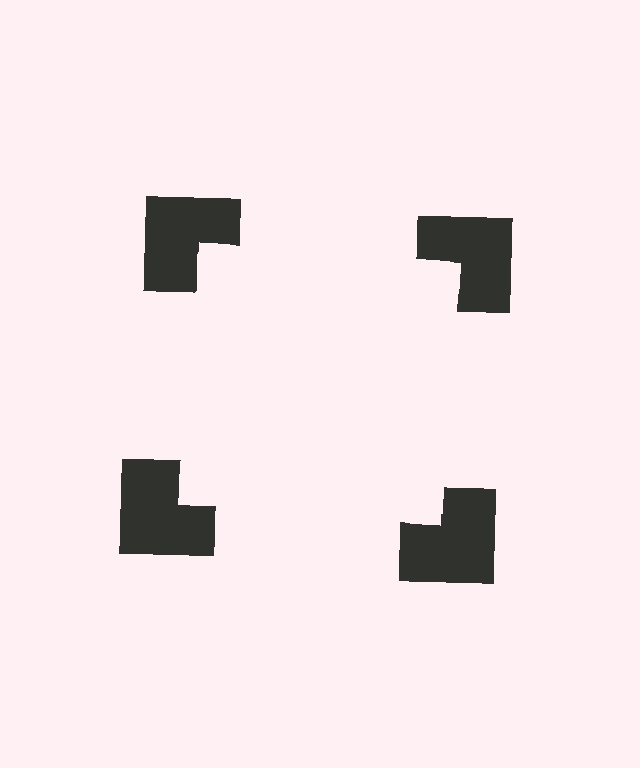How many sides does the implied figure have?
4 sides.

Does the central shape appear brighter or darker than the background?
It typically appears slightly brighter than the background, even though no actual brightness change is drawn.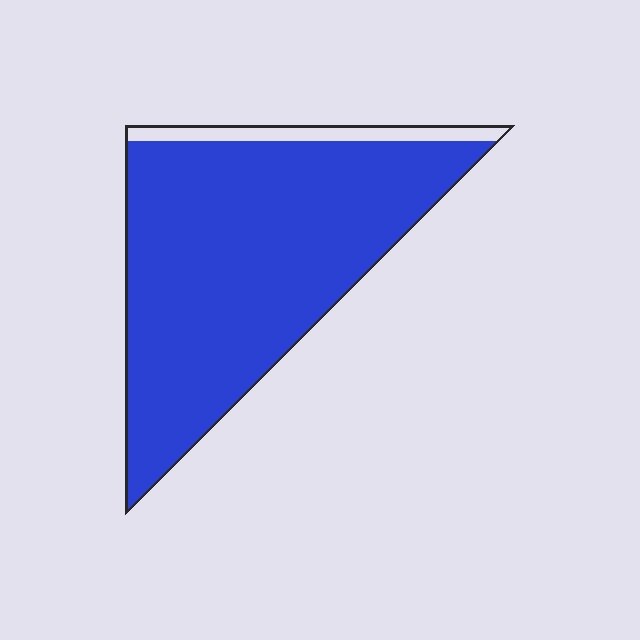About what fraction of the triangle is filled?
About nine tenths (9/10).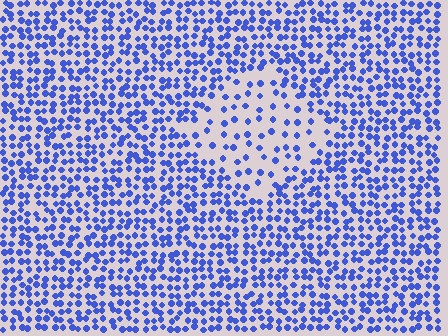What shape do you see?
I see a diamond.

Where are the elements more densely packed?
The elements are more densely packed outside the diamond boundary.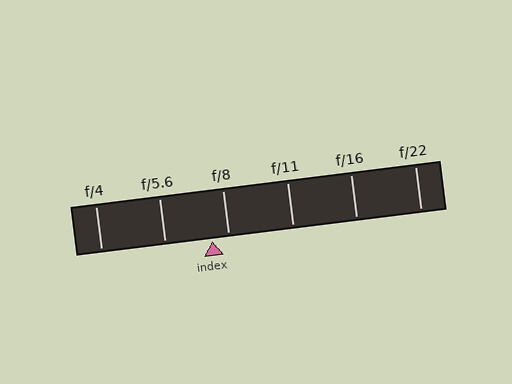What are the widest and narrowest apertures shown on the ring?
The widest aperture shown is f/4 and the narrowest is f/22.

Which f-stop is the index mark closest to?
The index mark is closest to f/8.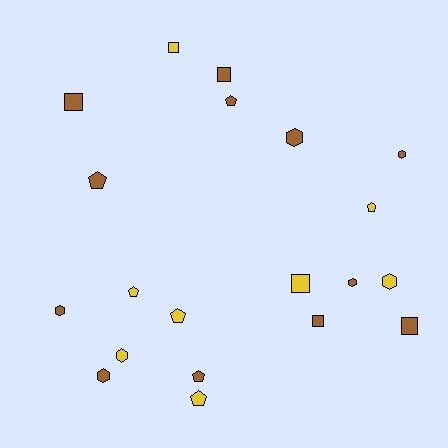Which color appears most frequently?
Brown, with 12 objects.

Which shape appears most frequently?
Hexagon, with 7 objects.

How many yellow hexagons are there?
There are 2 yellow hexagons.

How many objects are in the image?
There are 20 objects.